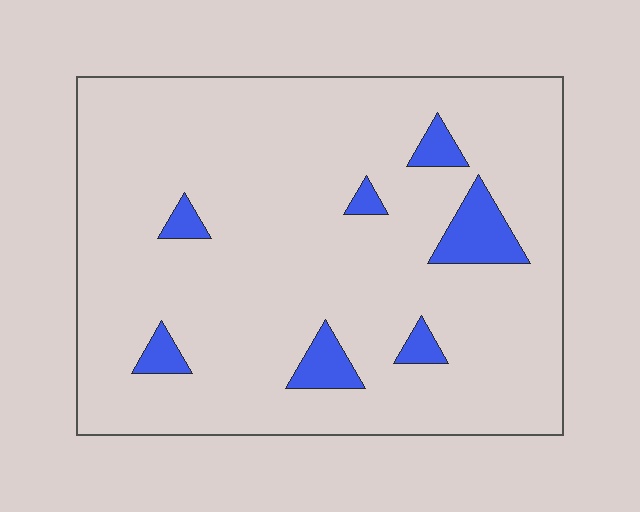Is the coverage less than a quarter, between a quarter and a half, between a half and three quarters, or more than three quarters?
Less than a quarter.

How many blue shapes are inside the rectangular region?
7.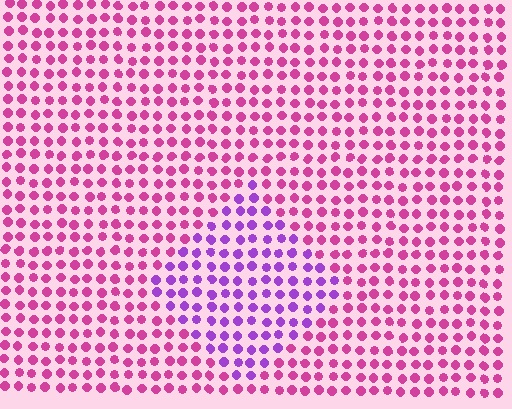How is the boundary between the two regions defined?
The boundary is defined purely by a slight shift in hue (about 42 degrees). Spacing, size, and orientation are identical on both sides.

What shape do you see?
I see a diamond.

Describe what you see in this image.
The image is filled with small magenta elements in a uniform arrangement. A diamond-shaped region is visible where the elements are tinted to a slightly different hue, forming a subtle color boundary.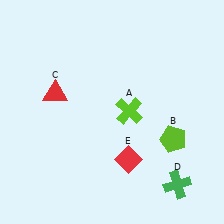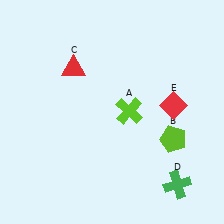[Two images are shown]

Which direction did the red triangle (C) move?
The red triangle (C) moved up.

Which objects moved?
The objects that moved are: the red triangle (C), the red diamond (E).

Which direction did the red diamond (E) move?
The red diamond (E) moved up.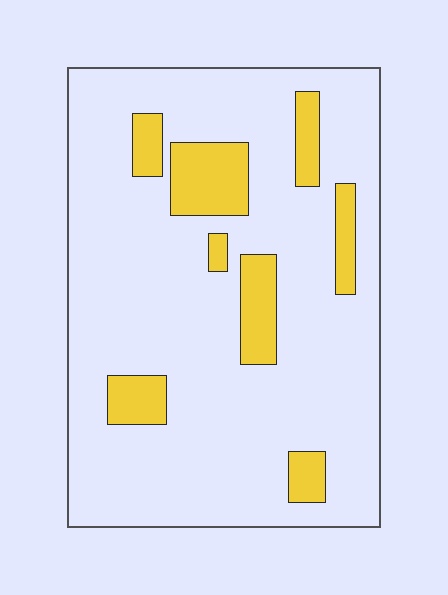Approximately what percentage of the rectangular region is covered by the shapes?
Approximately 15%.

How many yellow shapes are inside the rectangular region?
8.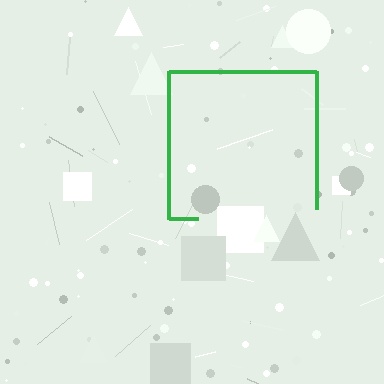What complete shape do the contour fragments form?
The contour fragments form a square.